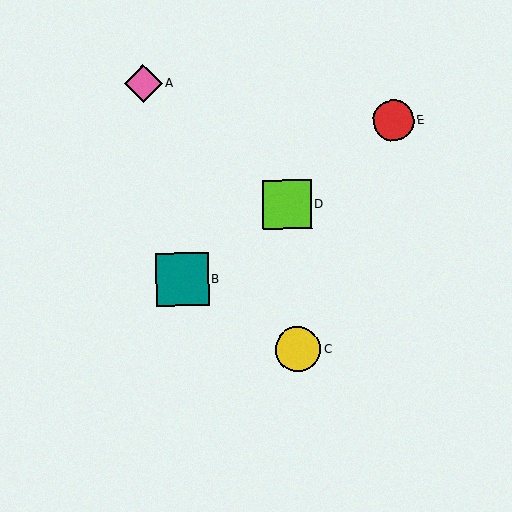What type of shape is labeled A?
Shape A is a pink diamond.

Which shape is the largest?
The teal square (labeled B) is the largest.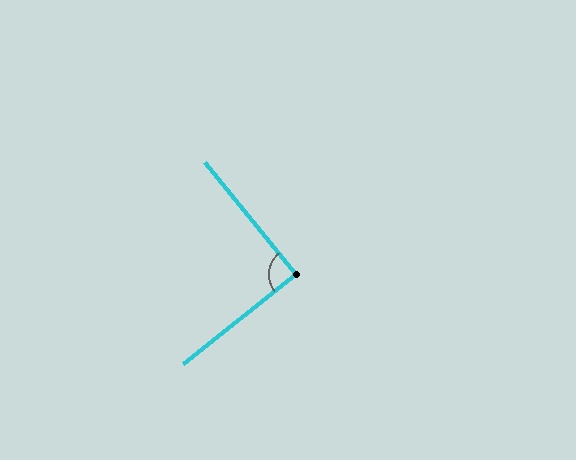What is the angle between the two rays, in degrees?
Approximately 90 degrees.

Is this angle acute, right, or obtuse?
It is approximately a right angle.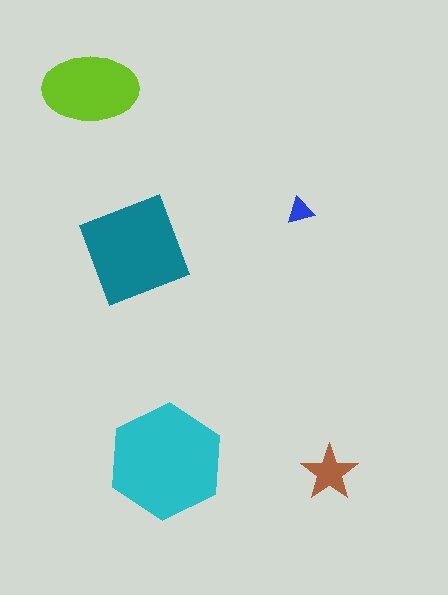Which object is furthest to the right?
The brown star is rightmost.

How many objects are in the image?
There are 5 objects in the image.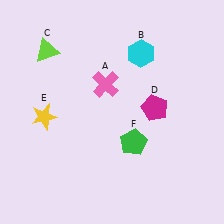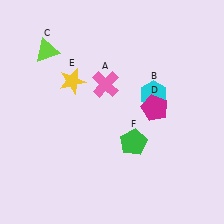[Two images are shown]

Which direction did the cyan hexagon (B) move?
The cyan hexagon (B) moved down.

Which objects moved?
The objects that moved are: the cyan hexagon (B), the yellow star (E).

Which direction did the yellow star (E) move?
The yellow star (E) moved up.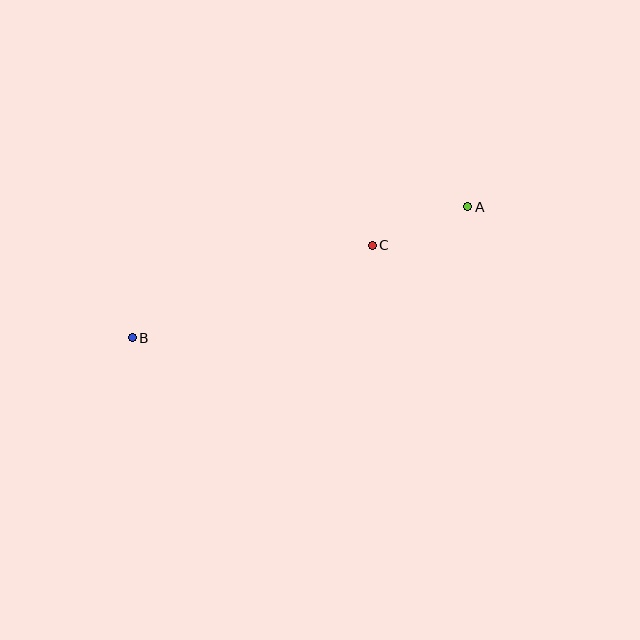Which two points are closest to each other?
Points A and C are closest to each other.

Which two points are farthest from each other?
Points A and B are farthest from each other.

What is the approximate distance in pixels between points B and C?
The distance between B and C is approximately 258 pixels.